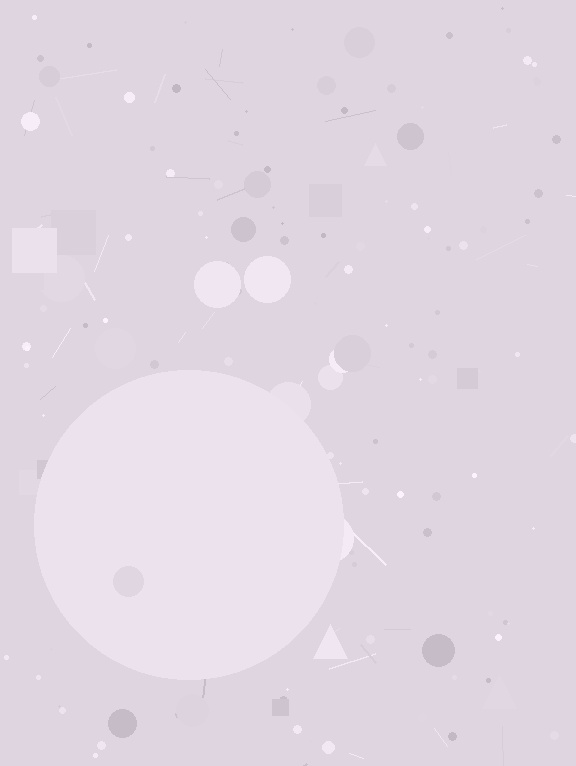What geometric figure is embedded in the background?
A circle is embedded in the background.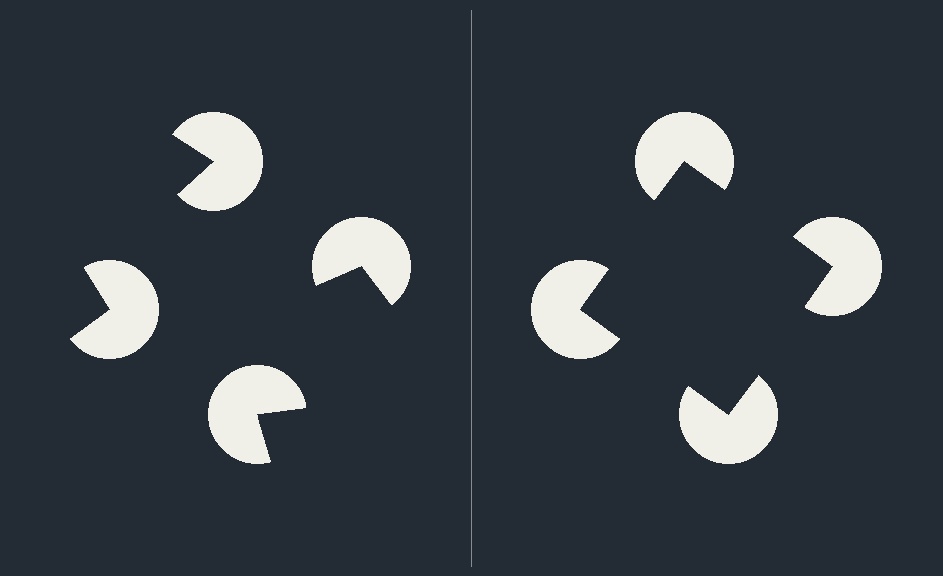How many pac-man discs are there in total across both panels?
8 — 4 on each side.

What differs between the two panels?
The pac-man discs are positioned identically on both sides; only the wedge orientations differ. On the right they align to a square; on the left they are misaligned.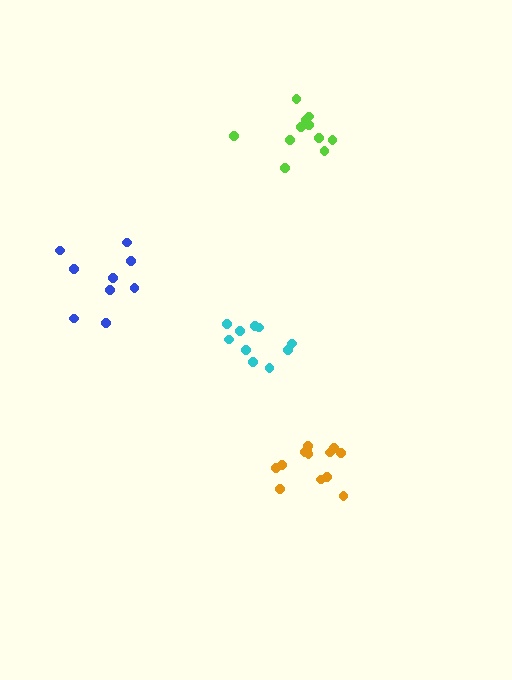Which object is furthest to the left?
The blue cluster is leftmost.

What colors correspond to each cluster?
The clusters are colored: lime, blue, orange, cyan.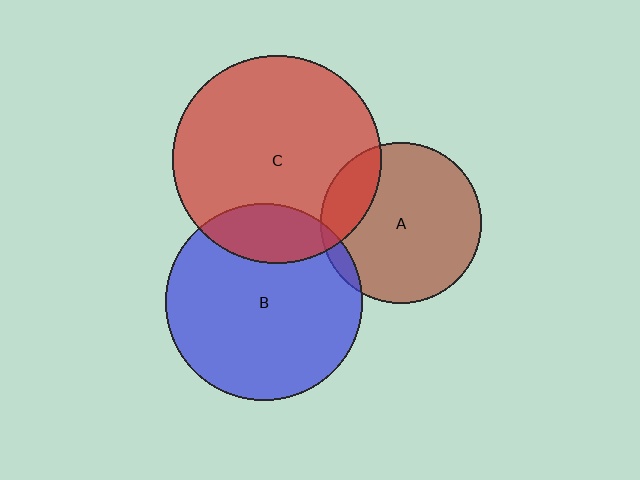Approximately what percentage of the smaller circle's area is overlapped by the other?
Approximately 20%.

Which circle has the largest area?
Circle C (red).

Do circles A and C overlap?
Yes.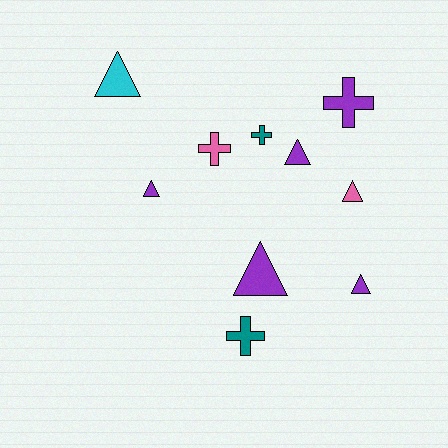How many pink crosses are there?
There is 1 pink cross.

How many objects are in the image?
There are 10 objects.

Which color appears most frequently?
Purple, with 5 objects.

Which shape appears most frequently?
Triangle, with 6 objects.